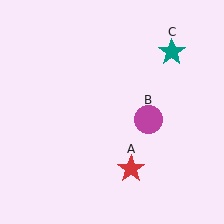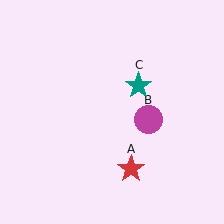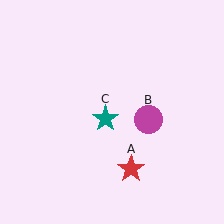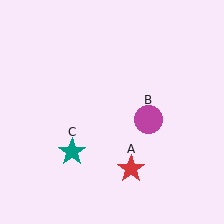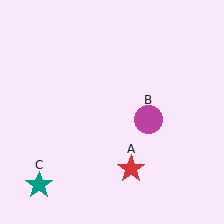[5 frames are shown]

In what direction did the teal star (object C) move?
The teal star (object C) moved down and to the left.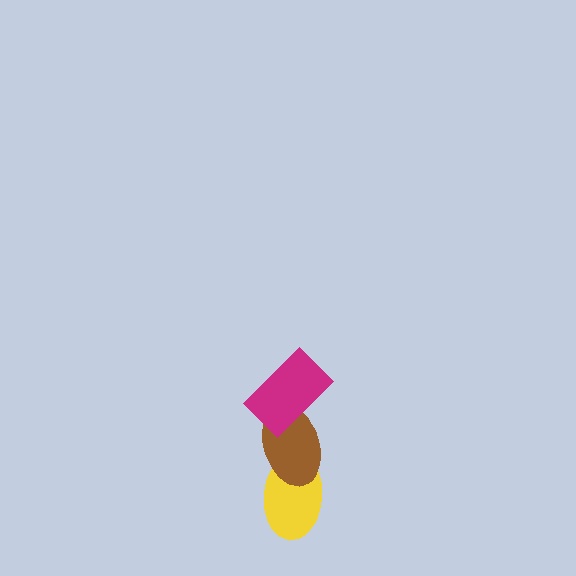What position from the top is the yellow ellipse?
The yellow ellipse is 3rd from the top.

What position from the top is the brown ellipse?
The brown ellipse is 2nd from the top.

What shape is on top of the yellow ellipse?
The brown ellipse is on top of the yellow ellipse.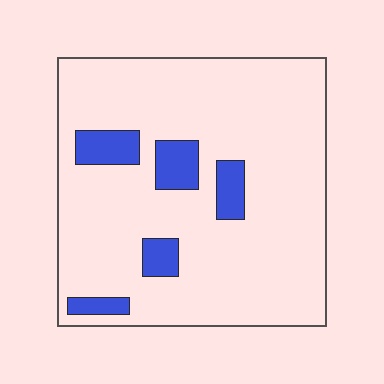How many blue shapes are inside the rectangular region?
5.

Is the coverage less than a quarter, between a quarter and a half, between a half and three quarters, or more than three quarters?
Less than a quarter.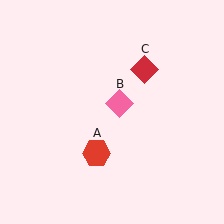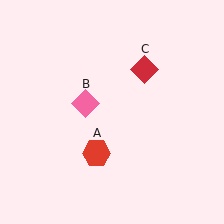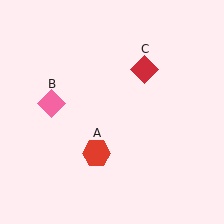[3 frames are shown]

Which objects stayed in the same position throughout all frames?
Red hexagon (object A) and red diamond (object C) remained stationary.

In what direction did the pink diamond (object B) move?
The pink diamond (object B) moved left.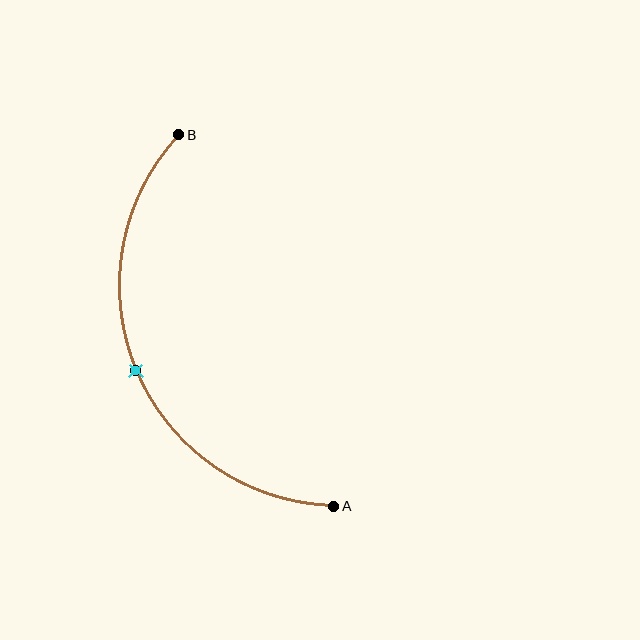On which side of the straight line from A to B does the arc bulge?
The arc bulges to the left of the straight line connecting A and B.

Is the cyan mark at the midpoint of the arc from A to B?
Yes. The cyan mark lies on the arc at equal arc-length from both A and B — it is the arc midpoint.